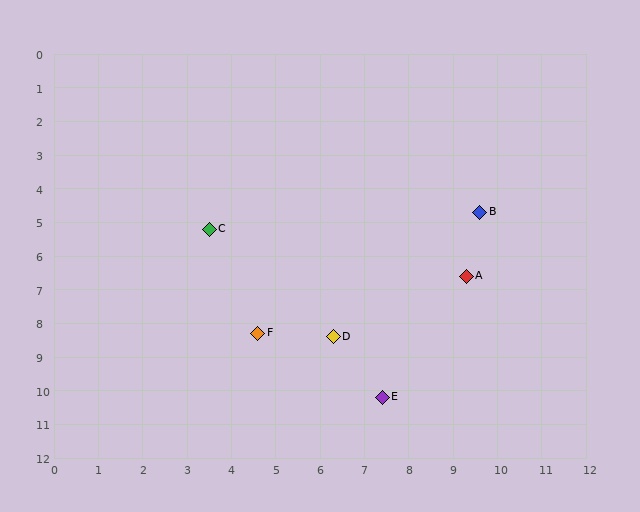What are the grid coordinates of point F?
Point F is at approximately (4.6, 8.3).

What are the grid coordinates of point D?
Point D is at approximately (6.3, 8.4).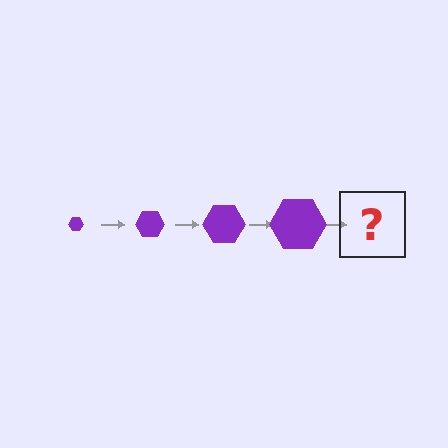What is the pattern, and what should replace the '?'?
The pattern is that the hexagon gets progressively larger each step. The '?' should be a purple hexagon, larger than the previous one.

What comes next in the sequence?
The next element should be a purple hexagon, larger than the previous one.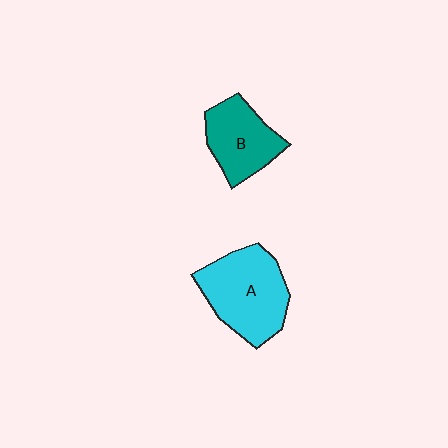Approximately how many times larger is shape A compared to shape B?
Approximately 1.4 times.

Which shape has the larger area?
Shape A (cyan).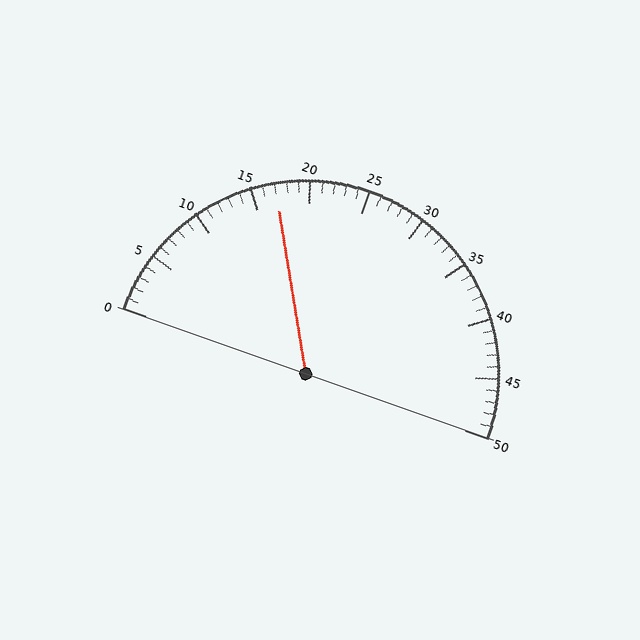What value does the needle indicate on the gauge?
The needle indicates approximately 17.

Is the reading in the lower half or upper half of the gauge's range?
The reading is in the lower half of the range (0 to 50).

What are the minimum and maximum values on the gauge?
The gauge ranges from 0 to 50.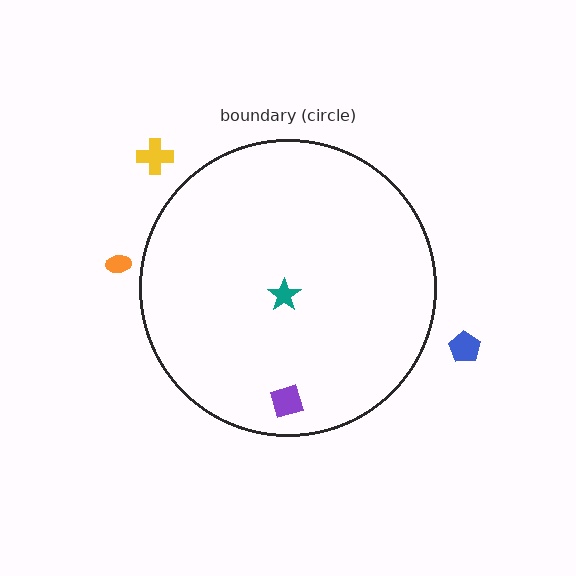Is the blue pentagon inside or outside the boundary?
Outside.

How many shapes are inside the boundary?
2 inside, 3 outside.